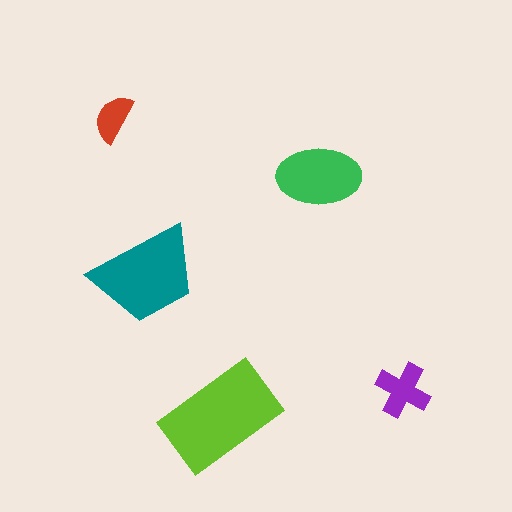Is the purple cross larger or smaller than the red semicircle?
Larger.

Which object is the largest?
The lime rectangle.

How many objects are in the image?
There are 5 objects in the image.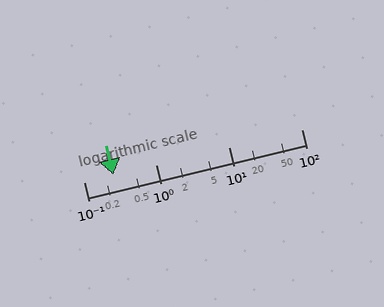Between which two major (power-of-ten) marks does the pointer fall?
The pointer is between 0.1 and 1.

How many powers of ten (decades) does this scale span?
The scale spans 3 decades, from 0.1 to 100.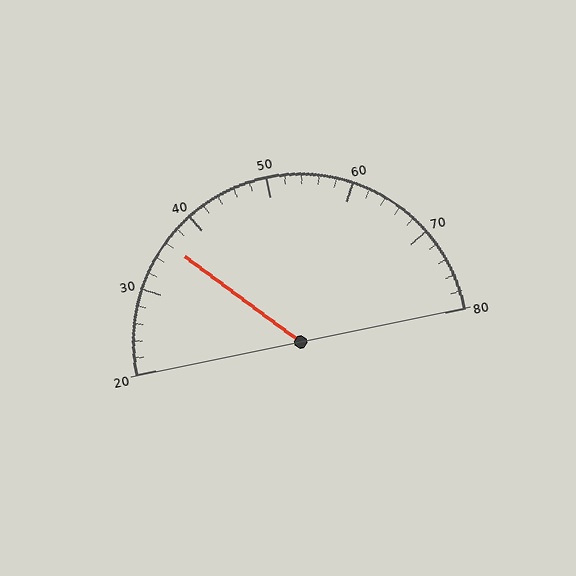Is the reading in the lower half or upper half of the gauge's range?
The reading is in the lower half of the range (20 to 80).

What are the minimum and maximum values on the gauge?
The gauge ranges from 20 to 80.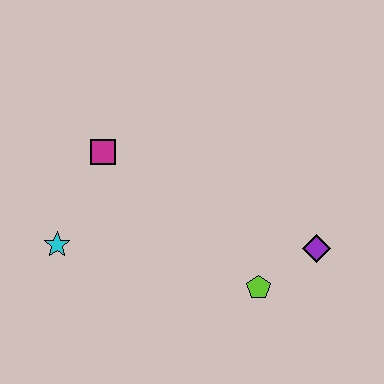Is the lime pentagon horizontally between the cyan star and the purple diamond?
Yes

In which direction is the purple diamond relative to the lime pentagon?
The purple diamond is to the right of the lime pentagon.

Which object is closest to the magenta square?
The cyan star is closest to the magenta square.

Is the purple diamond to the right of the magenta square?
Yes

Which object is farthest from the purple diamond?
The cyan star is farthest from the purple diamond.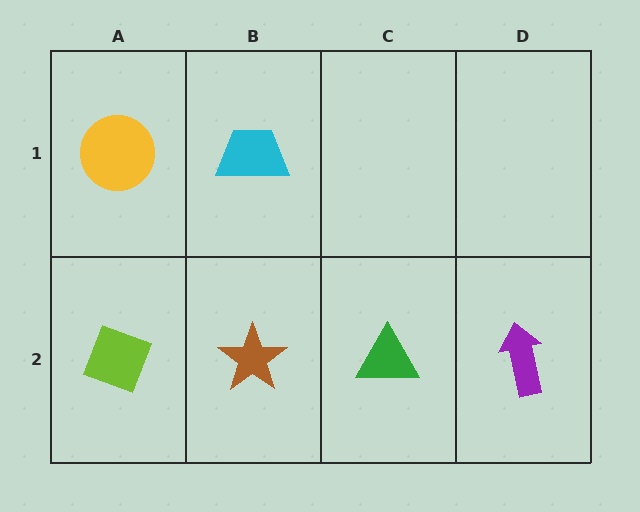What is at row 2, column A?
A lime diamond.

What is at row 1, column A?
A yellow circle.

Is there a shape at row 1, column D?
No, that cell is empty.